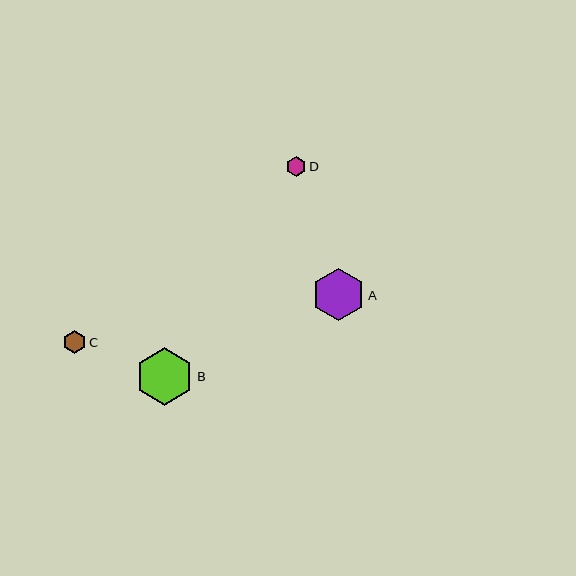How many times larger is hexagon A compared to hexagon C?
Hexagon A is approximately 2.3 times the size of hexagon C.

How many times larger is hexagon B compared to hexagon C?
Hexagon B is approximately 2.6 times the size of hexagon C.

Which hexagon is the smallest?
Hexagon D is the smallest with a size of approximately 20 pixels.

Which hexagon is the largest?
Hexagon B is the largest with a size of approximately 58 pixels.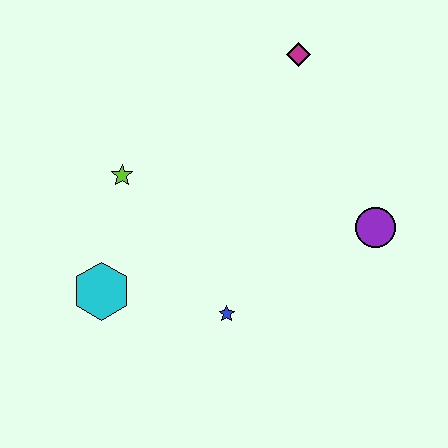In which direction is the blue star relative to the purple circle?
The blue star is to the left of the purple circle.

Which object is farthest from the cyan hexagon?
The magenta diamond is farthest from the cyan hexagon.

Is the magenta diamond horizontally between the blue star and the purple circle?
Yes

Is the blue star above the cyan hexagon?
No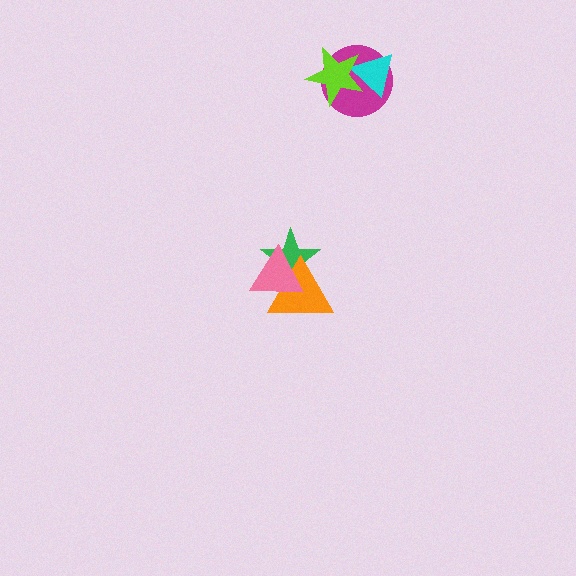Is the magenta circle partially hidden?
Yes, it is partially covered by another shape.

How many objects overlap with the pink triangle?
2 objects overlap with the pink triangle.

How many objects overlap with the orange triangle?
2 objects overlap with the orange triangle.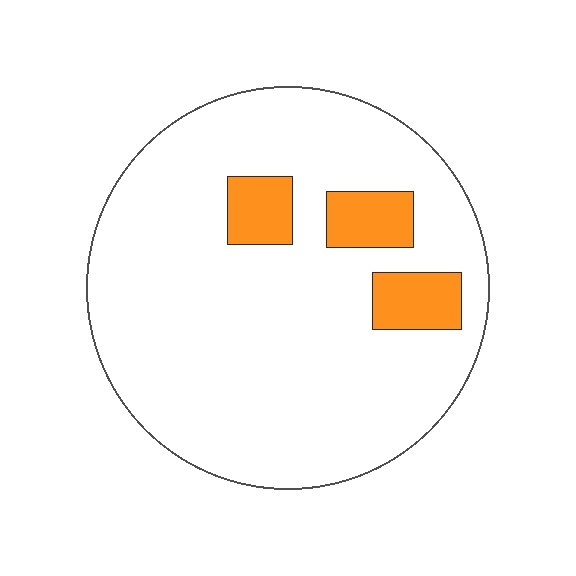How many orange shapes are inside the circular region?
3.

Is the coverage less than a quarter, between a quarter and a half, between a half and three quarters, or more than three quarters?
Less than a quarter.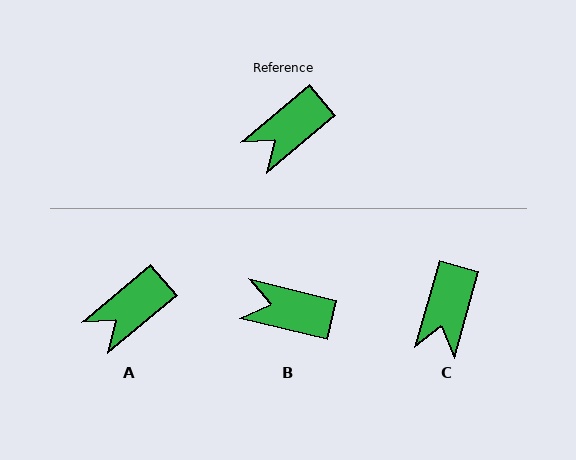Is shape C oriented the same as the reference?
No, it is off by about 34 degrees.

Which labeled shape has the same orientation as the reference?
A.